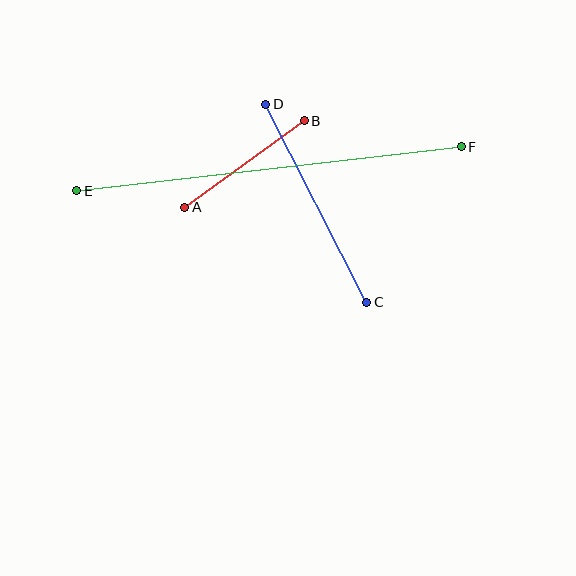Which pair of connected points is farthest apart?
Points E and F are farthest apart.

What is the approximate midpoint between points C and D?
The midpoint is at approximately (316, 203) pixels.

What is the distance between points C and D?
The distance is approximately 222 pixels.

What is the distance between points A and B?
The distance is approximately 148 pixels.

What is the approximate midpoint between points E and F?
The midpoint is at approximately (269, 169) pixels.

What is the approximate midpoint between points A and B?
The midpoint is at approximately (244, 164) pixels.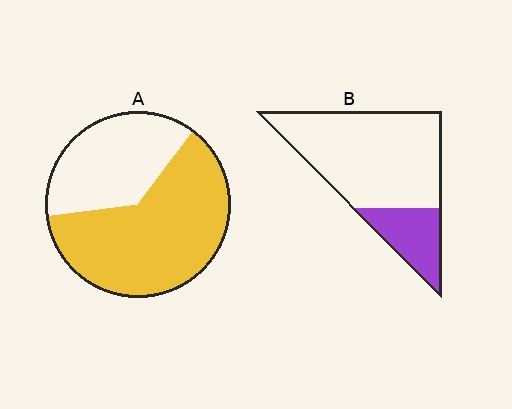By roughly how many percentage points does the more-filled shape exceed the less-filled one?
By roughly 40 percentage points (A over B).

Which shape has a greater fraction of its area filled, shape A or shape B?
Shape A.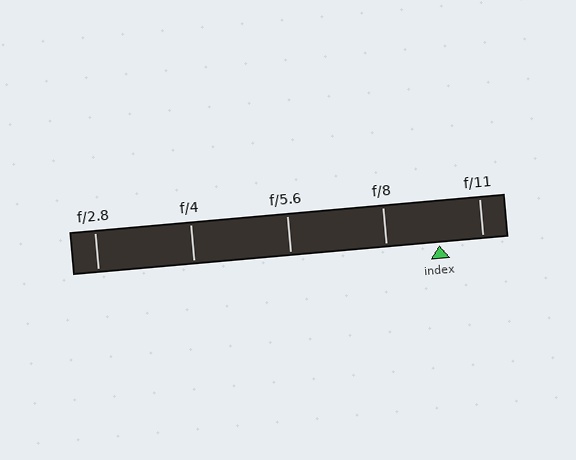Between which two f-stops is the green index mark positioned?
The index mark is between f/8 and f/11.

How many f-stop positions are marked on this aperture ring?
There are 5 f-stop positions marked.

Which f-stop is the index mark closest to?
The index mark is closest to f/11.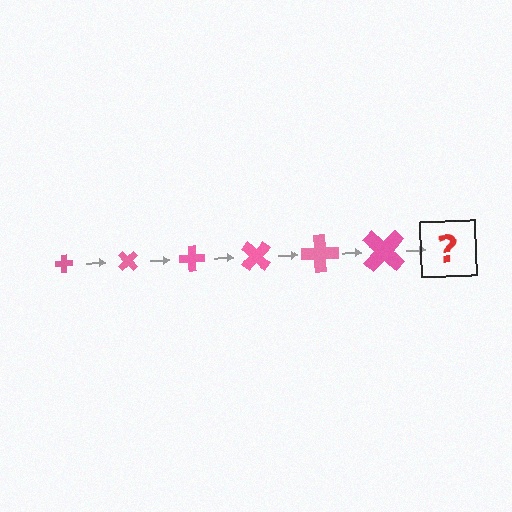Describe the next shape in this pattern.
It should be a cross, larger than the previous one and rotated 270 degrees from the start.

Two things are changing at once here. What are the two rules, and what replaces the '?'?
The two rules are that the cross grows larger each step and it rotates 45 degrees each step. The '?' should be a cross, larger than the previous one and rotated 270 degrees from the start.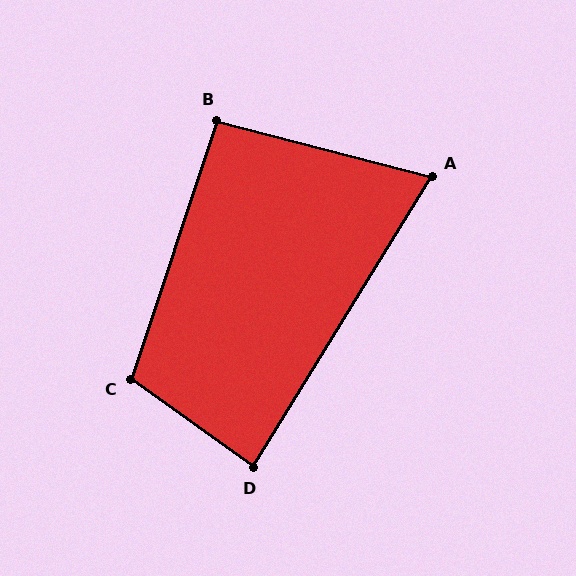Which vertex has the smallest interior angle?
A, at approximately 73 degrees.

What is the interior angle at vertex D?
Approximately 86 degrees (approximately right).